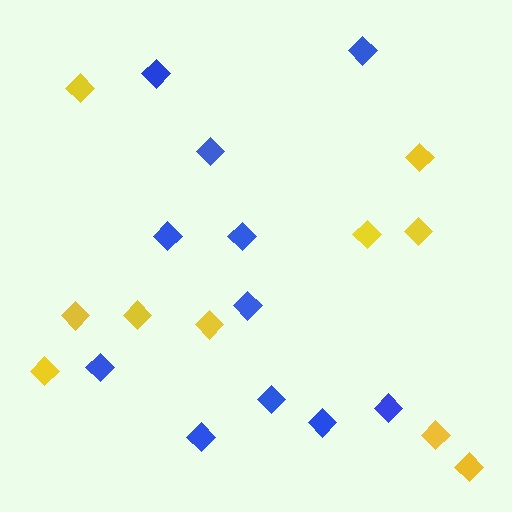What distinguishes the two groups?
There are 2 groups: one group of blue diamonds (11) and one group of yellow diamonds (10).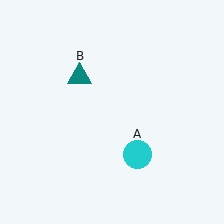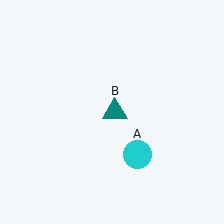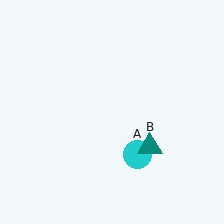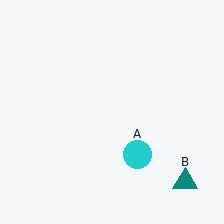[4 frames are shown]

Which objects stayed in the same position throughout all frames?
Cyan circle (object A) remained stationary.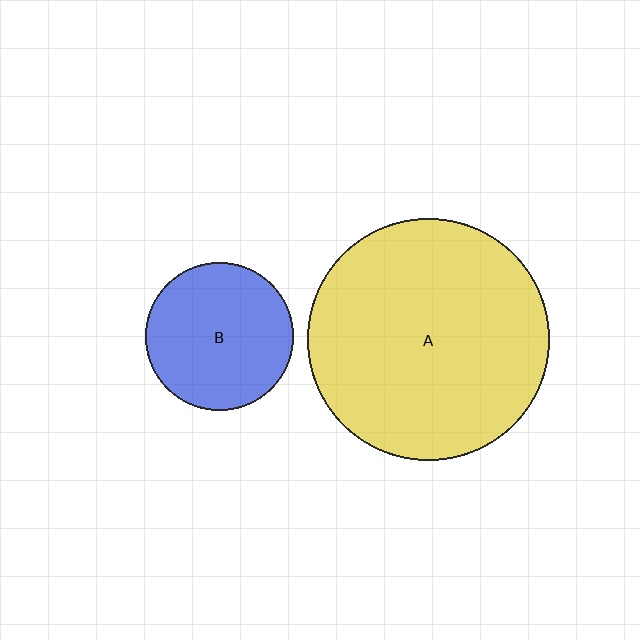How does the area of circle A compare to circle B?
Approximately 2.7 times.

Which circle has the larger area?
Circle A (yellow).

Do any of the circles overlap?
No, none of the circles overlap.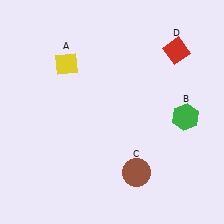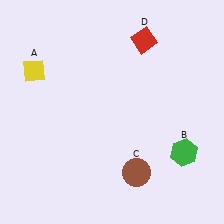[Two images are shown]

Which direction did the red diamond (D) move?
The red diamond (D) moved left.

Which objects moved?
The objects that moved are: the yellow diamond (A), the green hexagon (B), the red diamond (D).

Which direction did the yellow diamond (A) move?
The yellow diamond (A) moved left.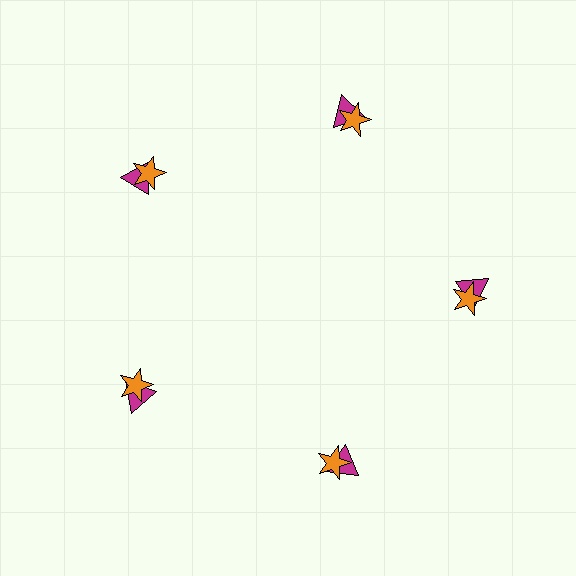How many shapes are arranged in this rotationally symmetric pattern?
There are 10 shapes, arranged in 5 groups of 2.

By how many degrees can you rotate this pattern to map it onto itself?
The pattern maps onto itself every 72 degrees of rotation.